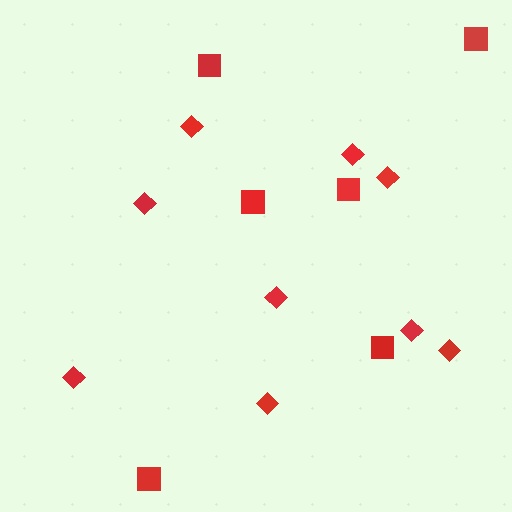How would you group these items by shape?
There are 2 groups: one group of diamonds (9) and one group of squares (6).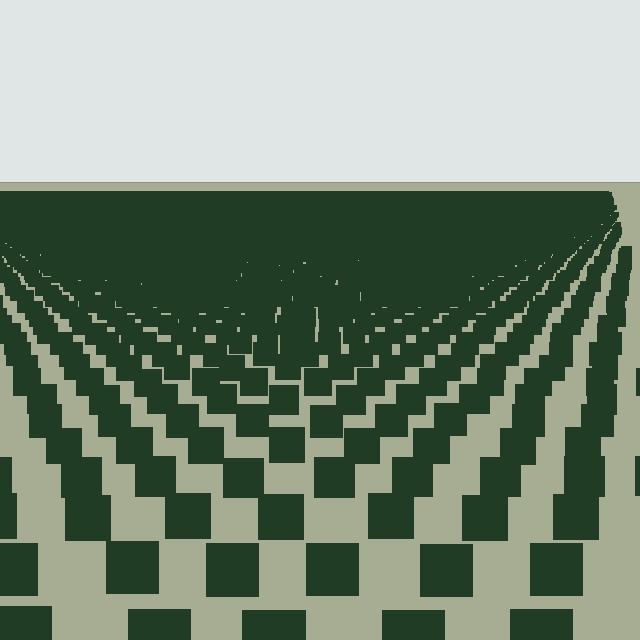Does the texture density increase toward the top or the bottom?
Density increases toward the top.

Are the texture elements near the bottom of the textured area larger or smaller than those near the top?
Larger. Near the bottom, elements are closer to the viewer and appear at a bigger on-screen size.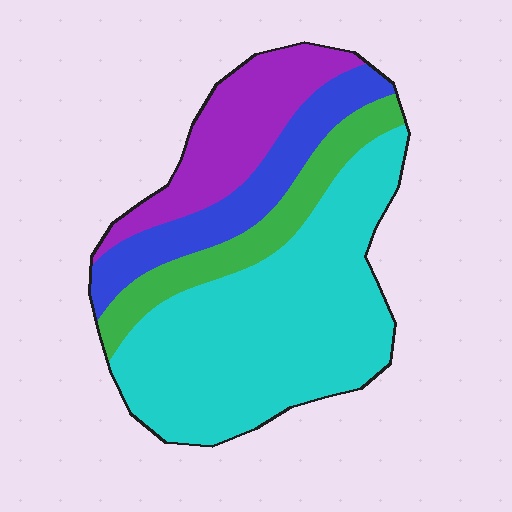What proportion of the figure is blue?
Blue takes up about one sixth (1/6) of the figure.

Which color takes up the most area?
Cyan, at roughly 50%.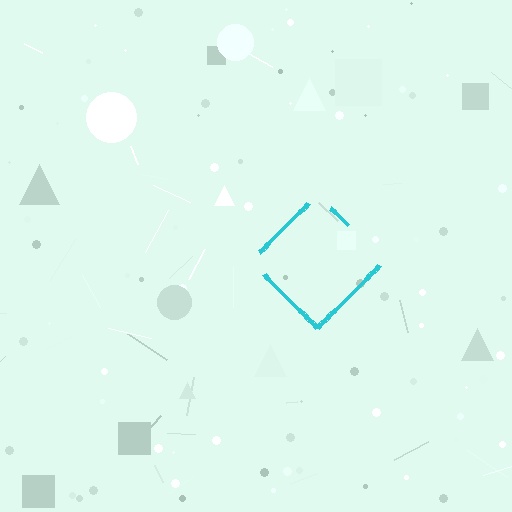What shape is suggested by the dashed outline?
The dashed outline suggests a diamond.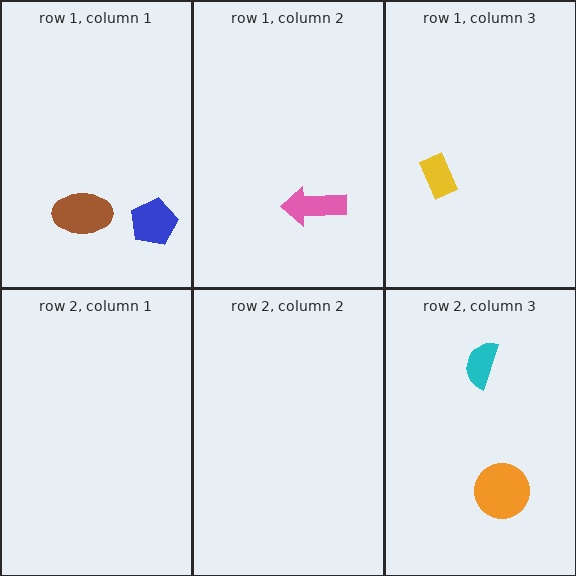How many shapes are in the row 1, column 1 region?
2.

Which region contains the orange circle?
The row 2, column 3 region.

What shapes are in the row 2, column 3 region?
The cyan semicircle, the orange circle.